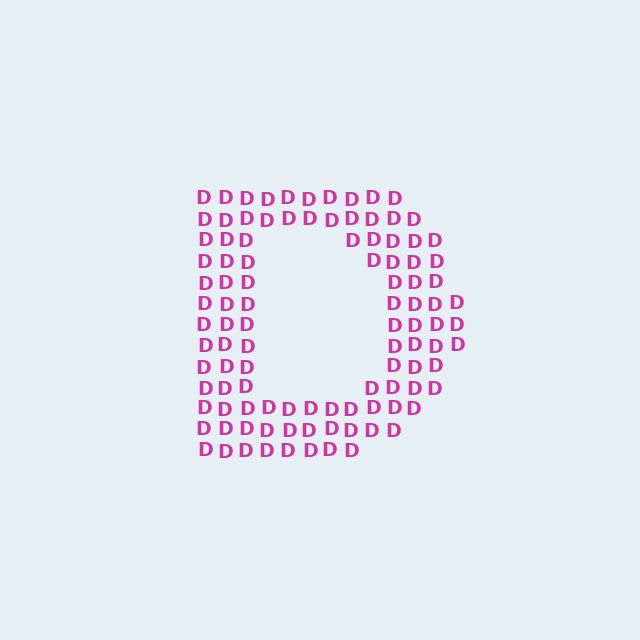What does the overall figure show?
The overall figure shows the letter D.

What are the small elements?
The small elements are letter D's.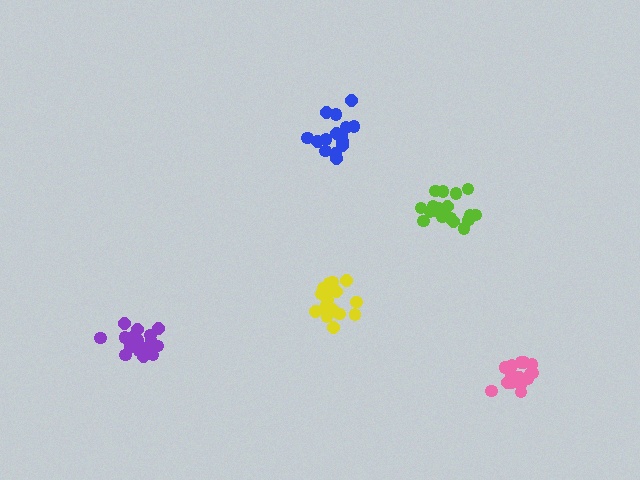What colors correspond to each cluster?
The clusters are colored: purple, lime, pink, yellow, blue.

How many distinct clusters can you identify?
There are 5 distinct clusters.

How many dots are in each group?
Group 1: 20 dots, Group 2: 19 dots, Group 3: 18 dots, Group 4: 19 dots, Group 5: 16 dots (92 total).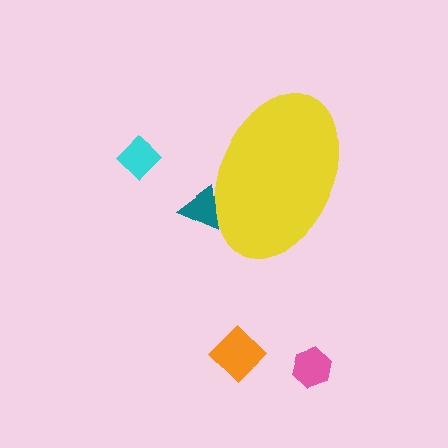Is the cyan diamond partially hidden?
No, the cyan diamond is fully visible.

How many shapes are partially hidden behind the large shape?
1 shape is partially hidden.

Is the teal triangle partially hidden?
Yes, the teal triangle is partially hidden behind the yellow ellipse.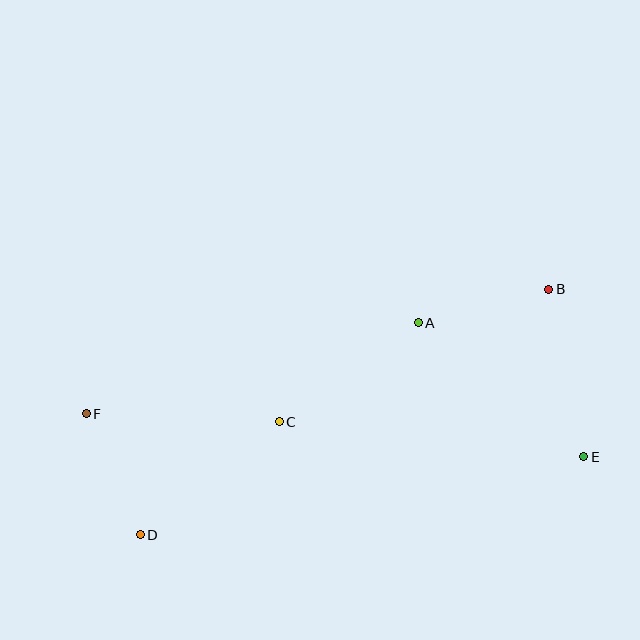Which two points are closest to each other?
Points D and F are closest to each other.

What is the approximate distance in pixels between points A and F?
The distance between A and F is approximately 344 pixels.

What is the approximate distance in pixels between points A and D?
The distance between A and D is approximately 349 pixels.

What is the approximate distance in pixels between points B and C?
The distance between B and C is approximately 300 pixels.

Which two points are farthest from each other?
Points E and F are farthest from each other.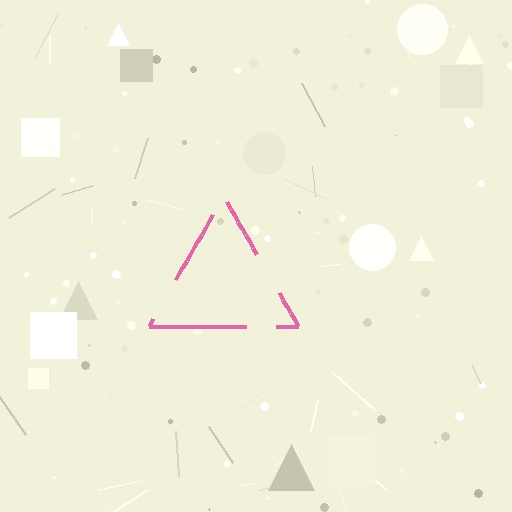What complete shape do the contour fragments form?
The contour fragments form a triangle.